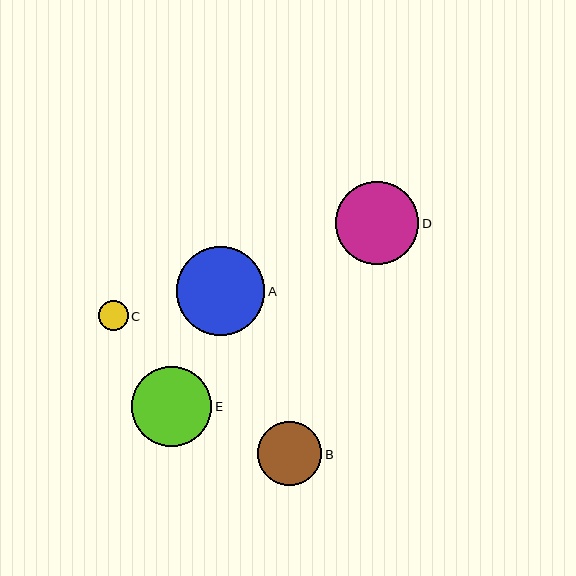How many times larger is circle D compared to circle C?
Circle D is approximately 2.8 times the size of circle C.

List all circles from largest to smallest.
From largest to smallest: A, D, E, B, C.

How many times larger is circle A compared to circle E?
Circle A is approximately 1.1 times the size of circle E.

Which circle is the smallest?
Circle C is the smallest with a size of approximately 30 pixels.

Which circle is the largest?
Circle A is the largest with a size of approximately 89 pixels.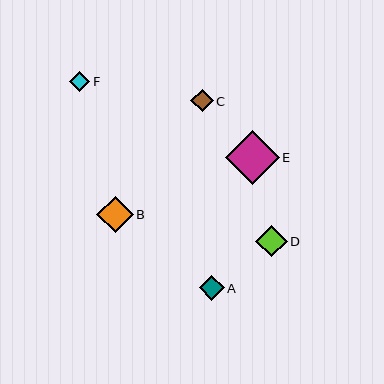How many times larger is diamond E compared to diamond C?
Diamond E is approximately 2.4 times the size of diamond C.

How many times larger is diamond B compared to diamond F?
Diamond B is approximately 1.8 times the size of diamond F.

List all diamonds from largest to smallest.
From largest to smallest: E, B, D, A, C, F.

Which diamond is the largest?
Diamond E is the largest with a size of approximately 54 pixels.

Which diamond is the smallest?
Diamond F is the smallest with a size of approximately 20 pixels.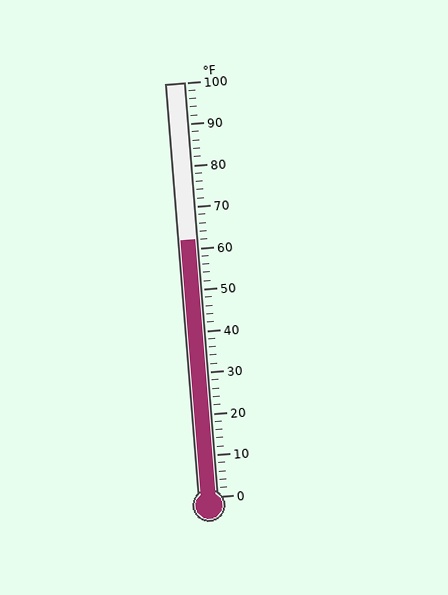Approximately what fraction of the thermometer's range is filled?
The thermometer is filled to approximately 60% of its range.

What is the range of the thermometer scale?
The thermometer scale ranges from 0°F to 100°F.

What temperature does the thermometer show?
The thermometer shows approximately 62°F.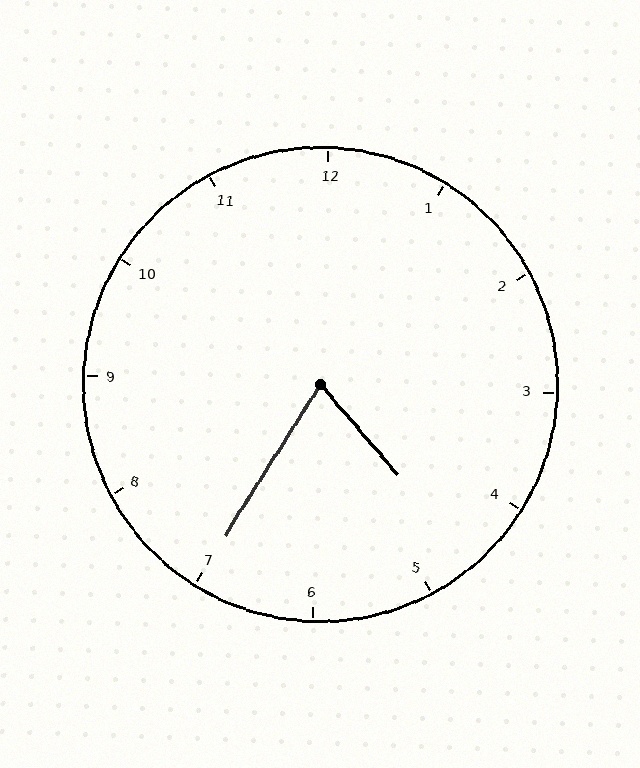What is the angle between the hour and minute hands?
Approximately 72 degrees.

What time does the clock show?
4:35.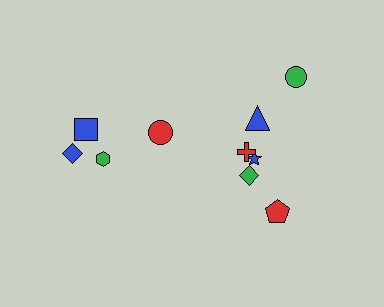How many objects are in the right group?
There are 6 objects.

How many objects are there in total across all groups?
There are 10 objects.